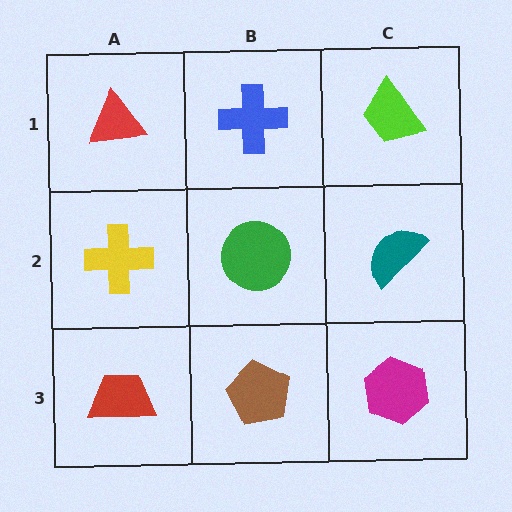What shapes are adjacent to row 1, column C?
A teal semicircle (row 2, column C), a blue cross (row 1, column B).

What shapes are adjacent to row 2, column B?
A blue cross (row 1, column B), a brown pentagon (row 3, column B), a yellow cross (row 2, column A), a teal semicircle (row 2, column C).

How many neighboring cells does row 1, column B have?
3.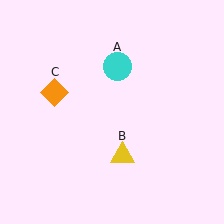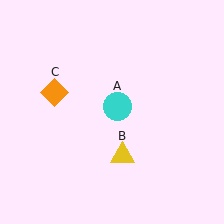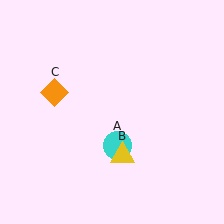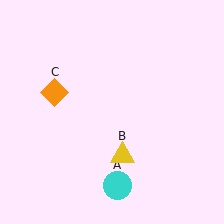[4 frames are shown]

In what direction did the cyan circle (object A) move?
The cyan circle (object A) moved down.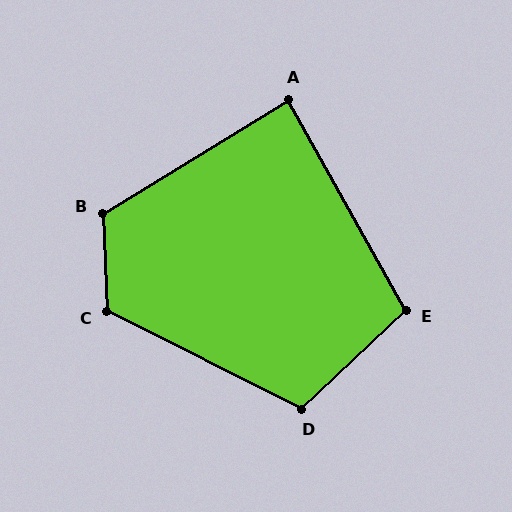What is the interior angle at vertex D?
Approximately 110 degrees (obtuse).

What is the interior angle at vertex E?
Approximately 104 degrees (obtuse).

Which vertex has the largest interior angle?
C, at approximately 119 degrees.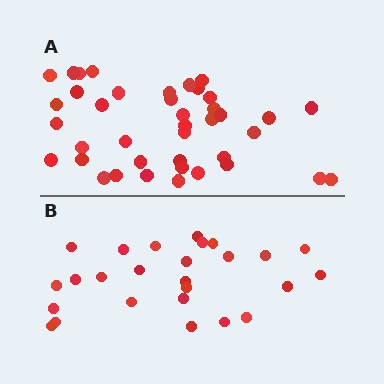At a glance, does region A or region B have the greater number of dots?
Region A (the top region) has more dots.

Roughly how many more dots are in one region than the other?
Region A has approximately 15 more dots than region B.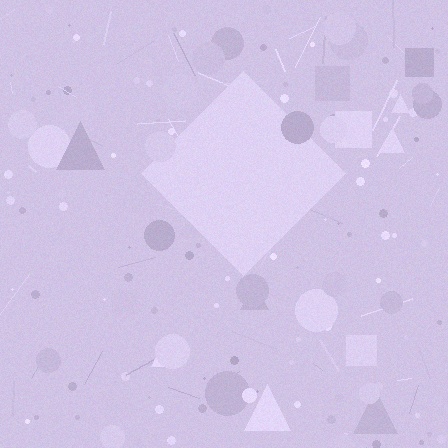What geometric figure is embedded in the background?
A diamond is embedded in the background.